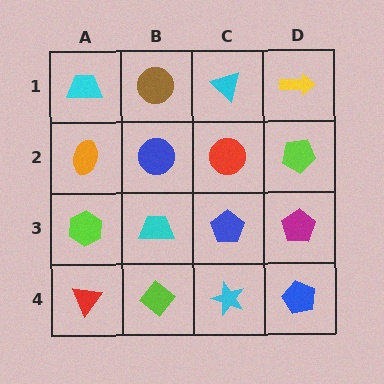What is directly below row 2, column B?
A cyan trapezoid.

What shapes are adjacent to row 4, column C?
A blue pentagon (row 3, column C), a lime diamond (row 4, column B), a blue pentagon (row 4, column D).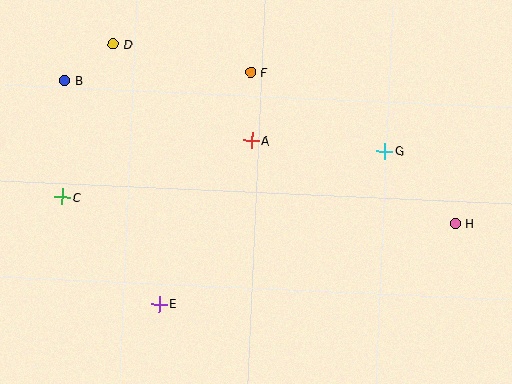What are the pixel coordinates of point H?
Point H is at (455, 223).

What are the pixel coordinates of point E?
Point E is at (159, 304).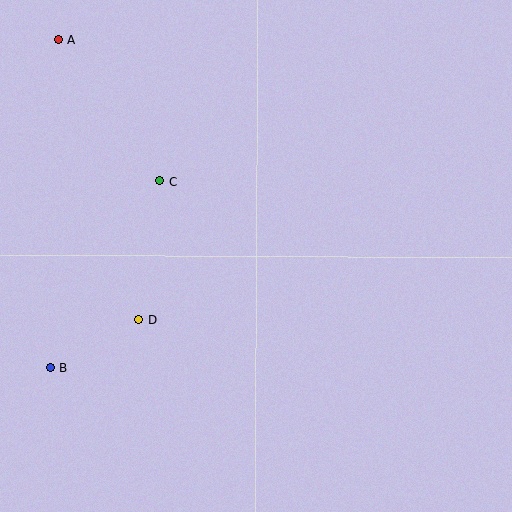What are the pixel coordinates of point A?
Point A is at (58, 40).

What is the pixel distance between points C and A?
The distance between C and A is 174 pixels.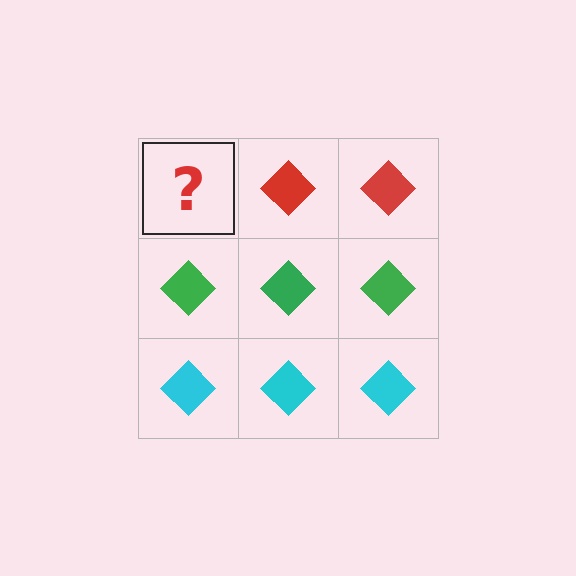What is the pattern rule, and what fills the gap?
The rule is that each row has a consistent color. The gap should be filled with a red diamond.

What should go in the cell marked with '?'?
The missing cell should contain a red diamond.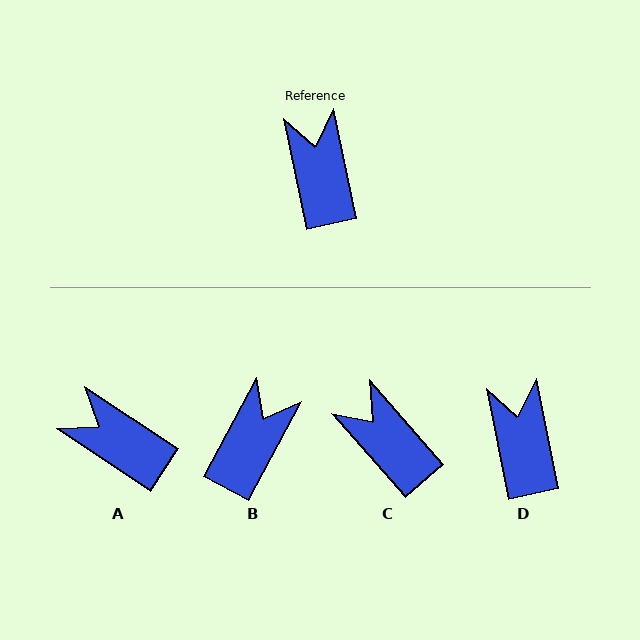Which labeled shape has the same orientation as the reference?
D.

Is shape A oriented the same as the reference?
No, it is off by about 45 degrees.